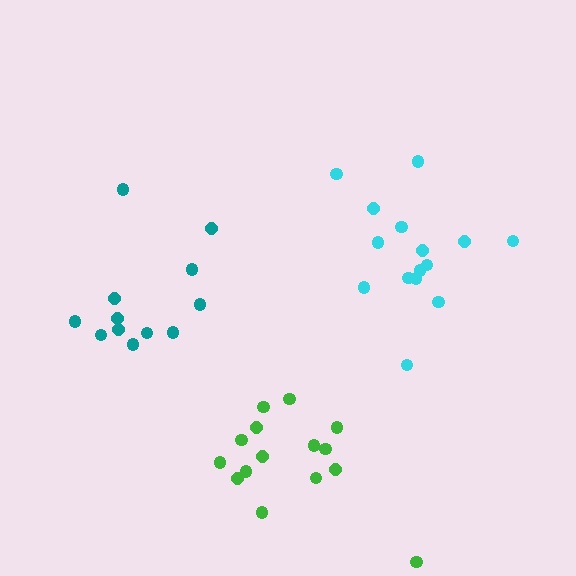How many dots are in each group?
Group 1: 15 dots, Group 2: 15 dots, Group 3: 12 dots (42 total).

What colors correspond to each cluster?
The clusters are colored: cyan, green, teal.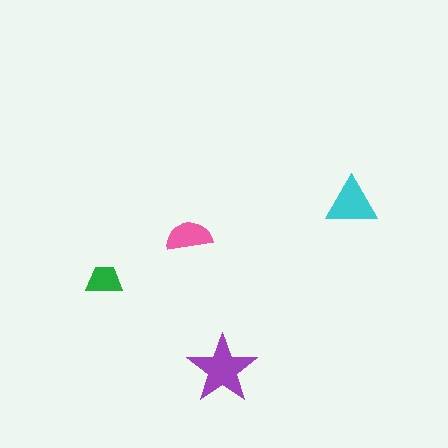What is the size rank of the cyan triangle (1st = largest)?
2nd.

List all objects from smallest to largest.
The green trapezoid, the pink semicircle, the cyan triangle, the purple star.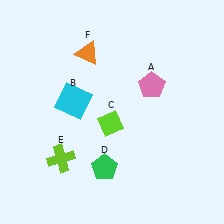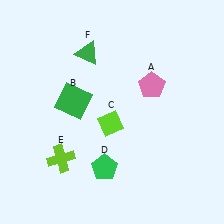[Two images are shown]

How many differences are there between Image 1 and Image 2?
There are 2 differences between the two images.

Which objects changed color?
B changed from cyan to green. F changed from orange to green.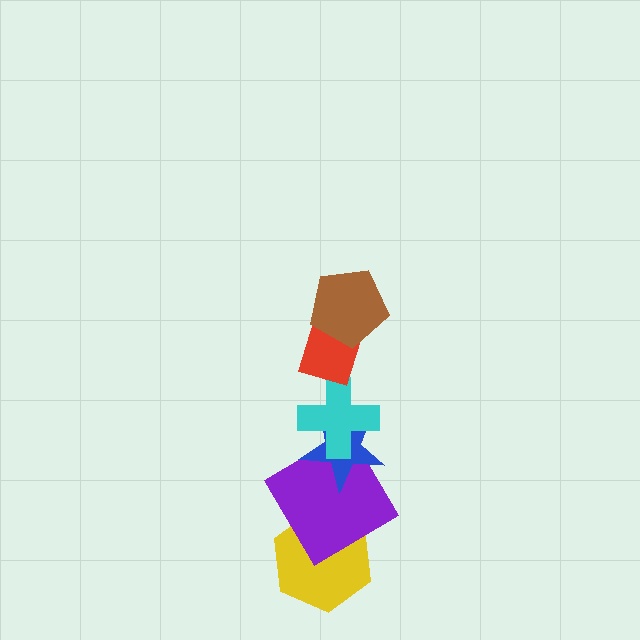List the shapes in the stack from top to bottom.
From top to bottom: the brown pentagon, the red rectangle, the cyan cross, the blue star, the purple diamond, the yellow hexagon.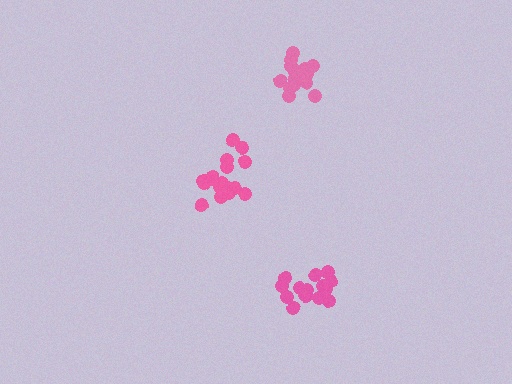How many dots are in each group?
Group 1: 17 dots, Group 2: 17 dots, Group 3: 17 dots (51 total).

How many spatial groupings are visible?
There are 3 spatial groupings.